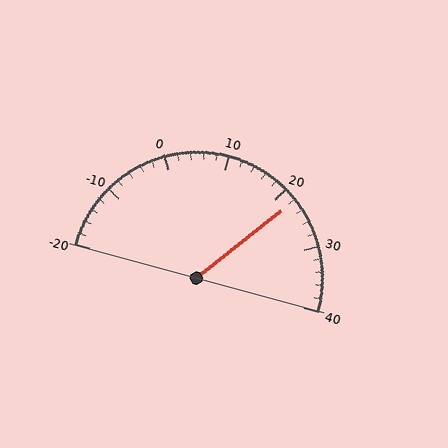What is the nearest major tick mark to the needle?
The nearest major tick mark is 20.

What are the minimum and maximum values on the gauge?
The gauge ranges from -20 to 40.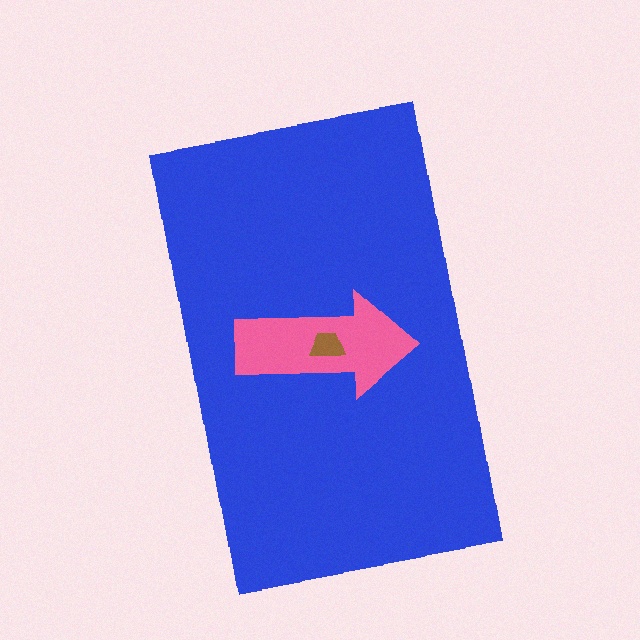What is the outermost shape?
The blue rectangle.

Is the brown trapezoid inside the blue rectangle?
Yes.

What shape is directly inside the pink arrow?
The brown trapezoid.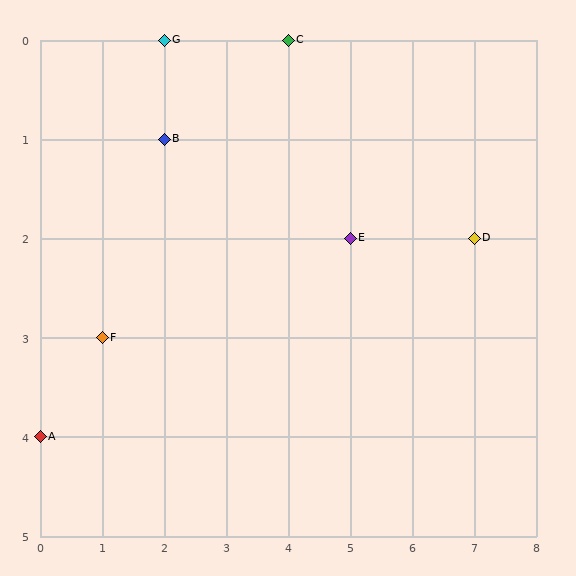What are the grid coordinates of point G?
Point G is at grid coordinates (2, 0).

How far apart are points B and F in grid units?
Points B and F are 1 column and 2 rows apart (about 2.2 grid units diagonally).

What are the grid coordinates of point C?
Point C is at grid coordinates (4, 0).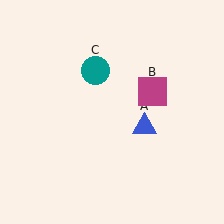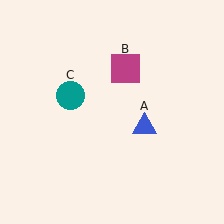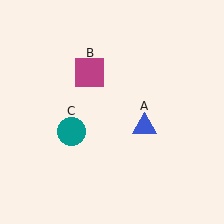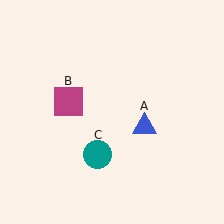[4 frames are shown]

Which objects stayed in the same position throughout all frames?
Blue triangle (object A) remained stationary.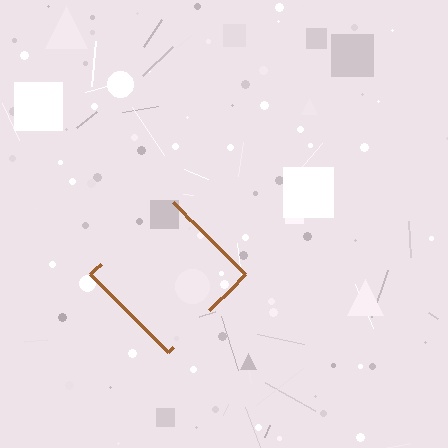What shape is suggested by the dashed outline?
The dashed outline suggests a diamond.